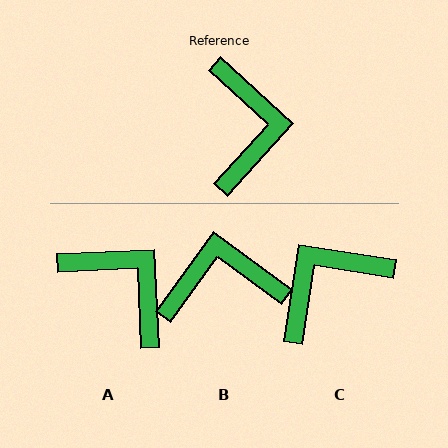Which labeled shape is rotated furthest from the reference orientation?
C, about 124 degrees away.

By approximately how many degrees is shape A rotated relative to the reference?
Approximately 45 degrees counter-clockwise.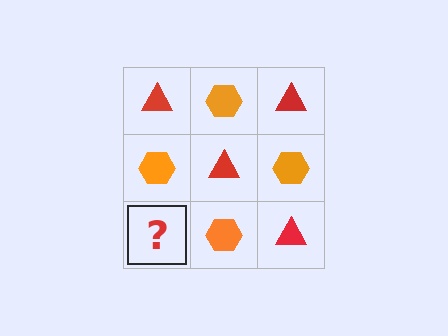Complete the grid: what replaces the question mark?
The question mark should be replaced with a red triangle.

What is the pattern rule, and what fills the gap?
The rule is that it alternates red triangle and orange hexagon in a checkerboard pattern. The gap should be filled with a red triangle.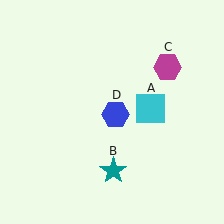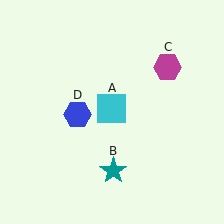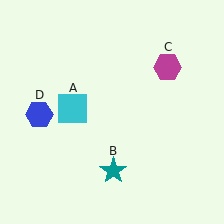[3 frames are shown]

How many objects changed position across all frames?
2 objects changed position: cyan square (object A), blue hexagon (object D).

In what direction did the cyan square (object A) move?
The cyan square (object A) moved left.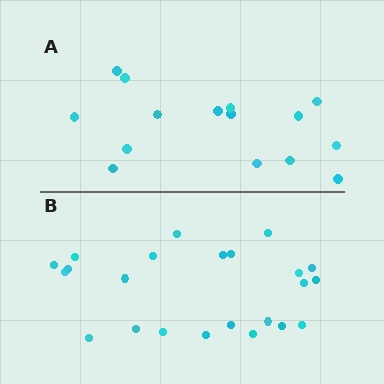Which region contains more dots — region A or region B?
Region B (the bottom region) has more dots.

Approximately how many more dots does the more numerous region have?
Region B has roughly 8 or so more dots than region A.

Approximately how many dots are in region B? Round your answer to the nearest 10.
About 20 dots. (The exact count is 23, which rounds to 20.)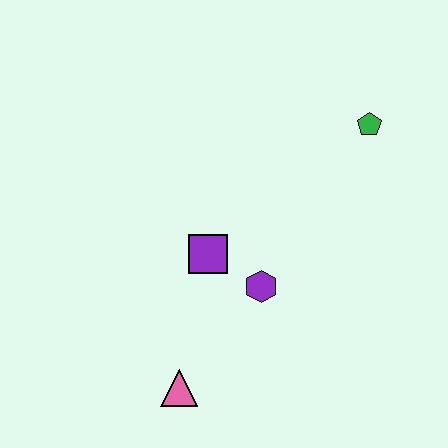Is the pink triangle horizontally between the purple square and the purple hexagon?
No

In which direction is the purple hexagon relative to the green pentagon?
The purple hexagon is below the green pentagon.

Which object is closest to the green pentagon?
The purple hexagon is closest to the green pentagon.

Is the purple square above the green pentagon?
No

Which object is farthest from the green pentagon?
The pink triangle is farthest from the green pentagon.